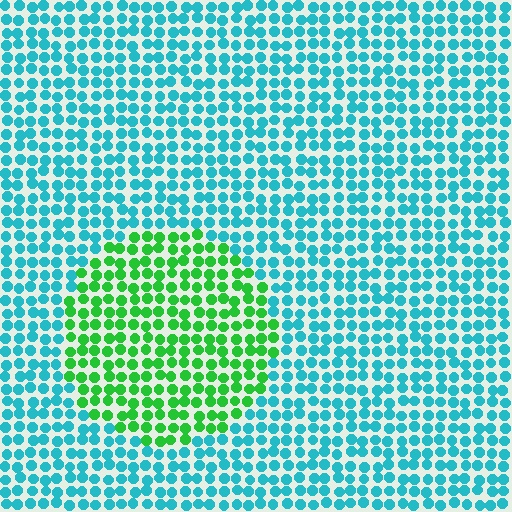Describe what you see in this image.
The image is filled with small cyan elements in a uniform arrangement. A circle-shaped region is visible where the elements are tinted to a slightly different hue, forming a subtle color boundary.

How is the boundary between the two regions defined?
The boundary is defined purely by a slight shift in hue (about 58 degrees). Spacing, size, and orientation are identical on both sides.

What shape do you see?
I see a circle.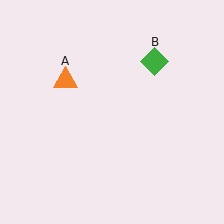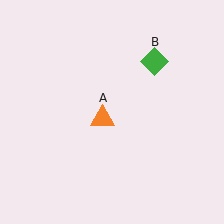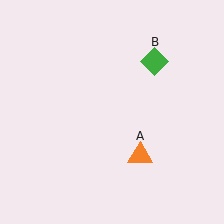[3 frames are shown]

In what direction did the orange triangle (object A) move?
The orange triangle (object A) moved down and to the right.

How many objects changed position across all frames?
1 object changed position: orange triangle (object A).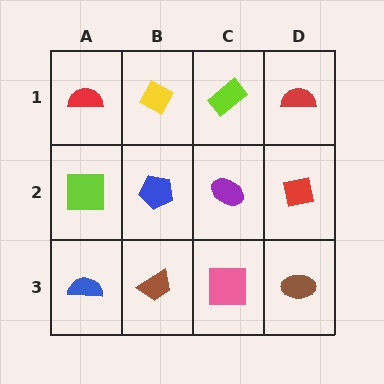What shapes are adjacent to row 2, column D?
A red semicircle (row 1, column D), a brown ellipse (row 3, column D), a purple ellipse (row 2, column C).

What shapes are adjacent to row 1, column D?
A red square (row 2, column D), a lime rectangle (row 1, column C).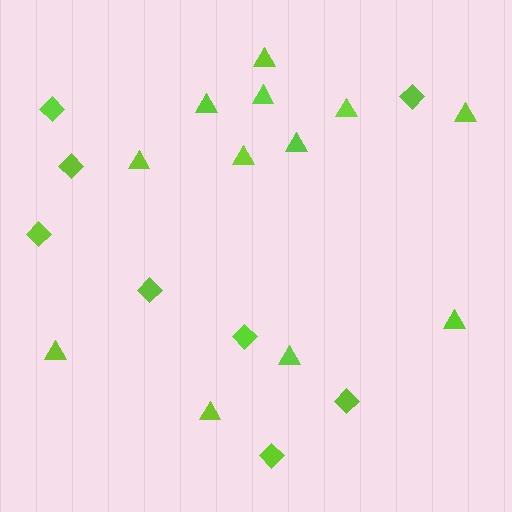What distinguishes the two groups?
There are 2 groups: one group of diamonds (8) and one group of triangles (12).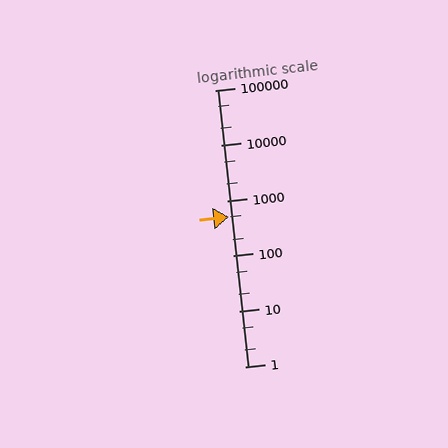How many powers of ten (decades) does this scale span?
The scale spans 5 decades, from 1 to 100000.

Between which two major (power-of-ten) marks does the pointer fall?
The pointer is between 100 and 1000.